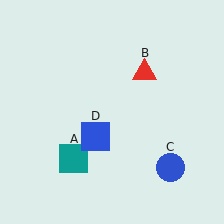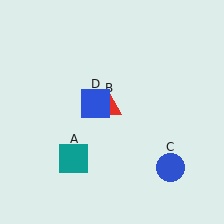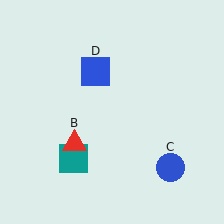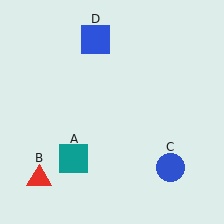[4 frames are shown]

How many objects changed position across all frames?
2 objects changed position: red triangle (object B), blue square (object D).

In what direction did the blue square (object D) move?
The blue square (object D) moved up.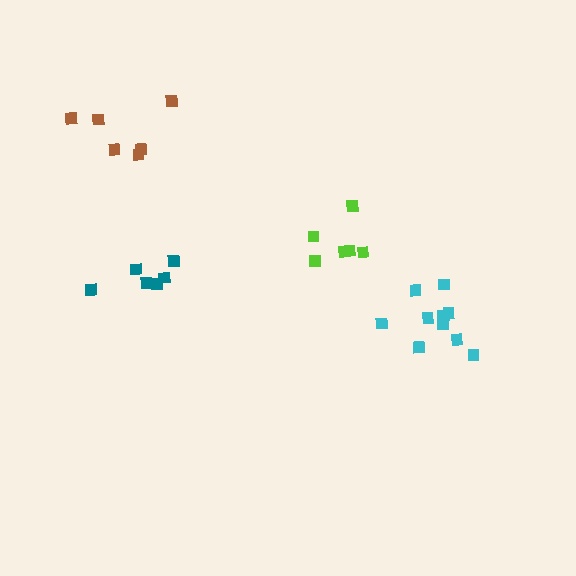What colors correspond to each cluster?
The clusters are colored: lime, brown, cyan, teal.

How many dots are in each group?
Group 1: 6 dots, Group 2: 6 dots, Group 3: 10 dots, Group 4: 6 dots (28 total).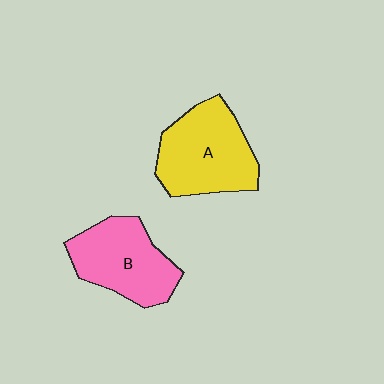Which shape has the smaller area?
Shape B (pink).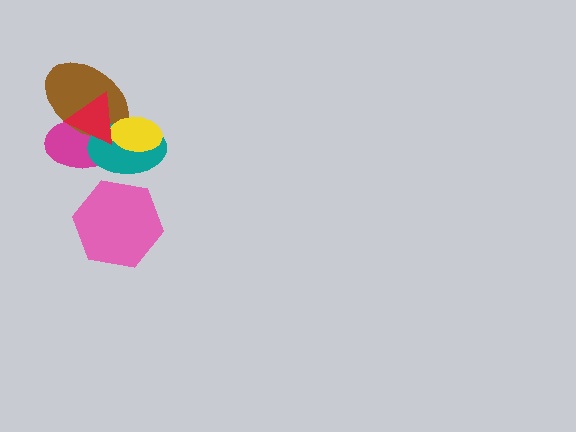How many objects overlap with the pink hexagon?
1 object overlaps with the pink hexagon.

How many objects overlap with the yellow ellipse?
4 objects overlap with the yellow ellipse.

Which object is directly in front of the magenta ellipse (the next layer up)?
The brown ellipse is directly in front of the magenta ellipse.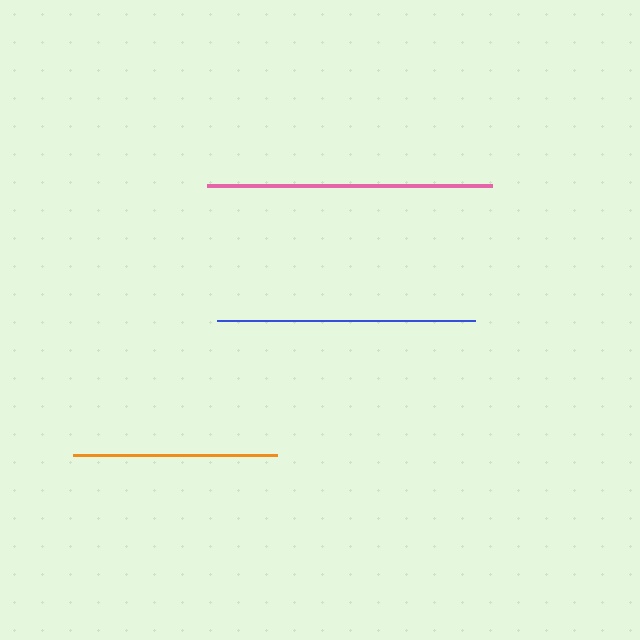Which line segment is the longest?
The pink line is the longest at approximately 286 pixels.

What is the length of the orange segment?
The orange segment is approximately 204 pixels long.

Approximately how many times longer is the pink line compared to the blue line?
The pink line is approximately 1.1 times the length of the blue line.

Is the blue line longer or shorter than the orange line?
The blue line is longer than the orange line.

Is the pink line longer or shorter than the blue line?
The pink line is longer than the blue line.